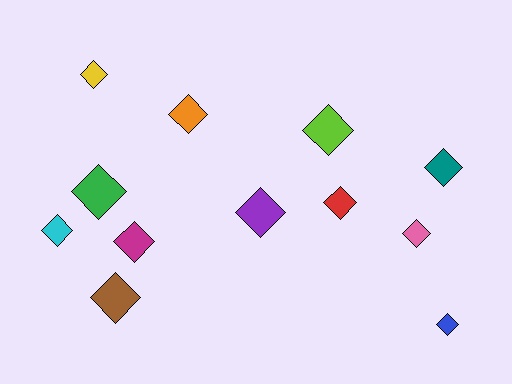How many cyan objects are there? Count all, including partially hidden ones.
There is 1 cyan object.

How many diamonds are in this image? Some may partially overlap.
There are 12 diamonds.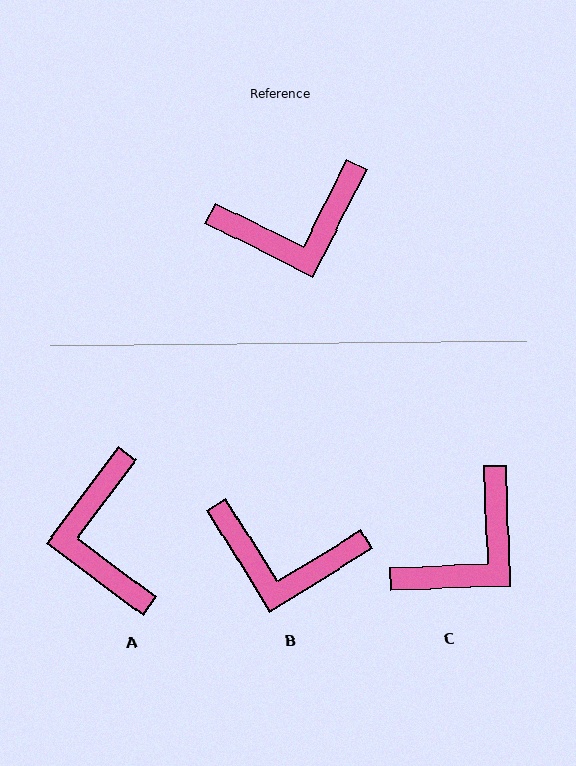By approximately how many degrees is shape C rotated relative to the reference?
Approximately 29 degrees counter-clockwise.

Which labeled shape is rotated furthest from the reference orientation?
A, about 100 degrees away.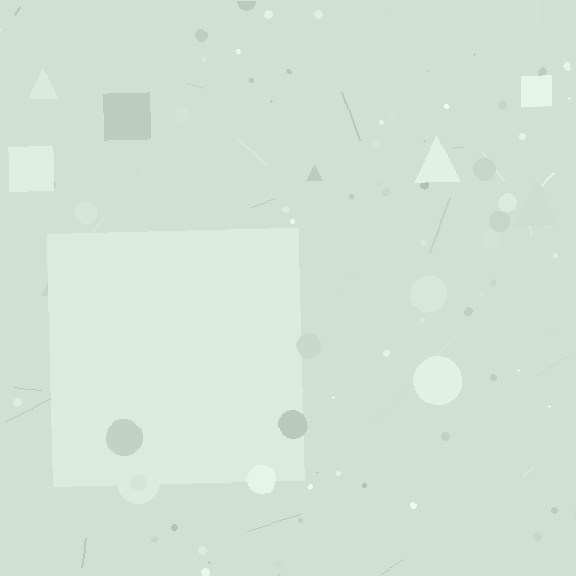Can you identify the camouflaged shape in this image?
The camouflaged shape is a square.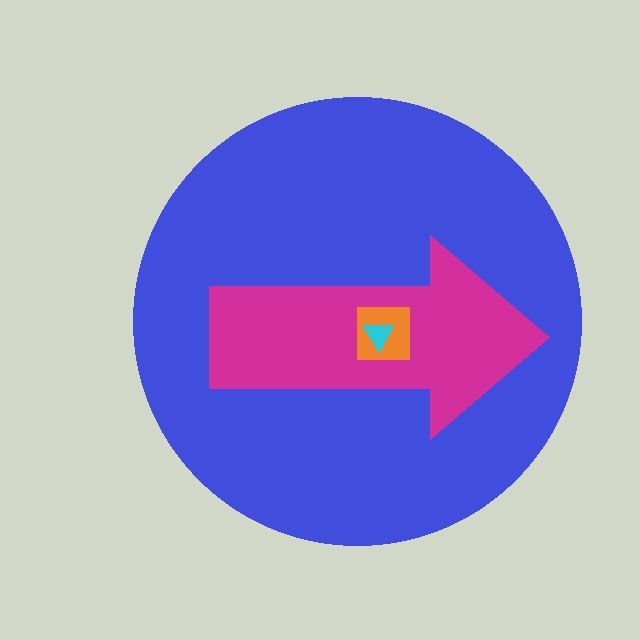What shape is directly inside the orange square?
The cyan triangle.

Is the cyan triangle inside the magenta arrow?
Yes.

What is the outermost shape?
The blue circle.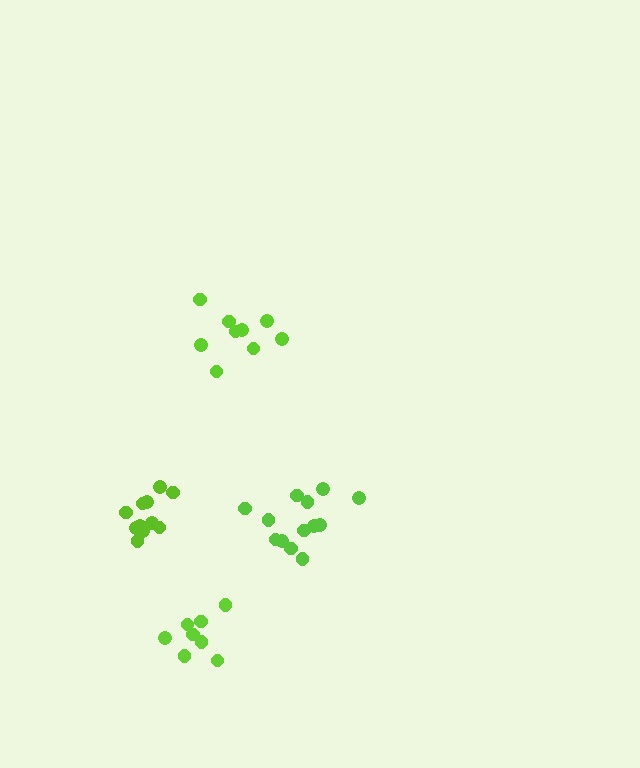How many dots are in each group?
Group 1: 9 dots, Group 2: 13 dots, Group 3: 8 dots, Group 4: 11 dots (41 total).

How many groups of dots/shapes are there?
There are 4 groups.